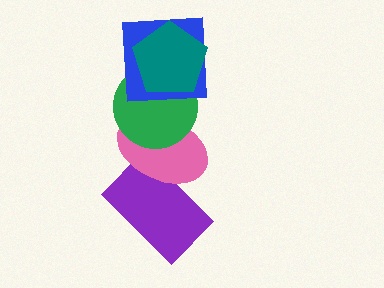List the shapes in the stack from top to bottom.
From top to bottom: the teal pentagon, the blue square, the green circle, the pink ellipse, the purple rectangle.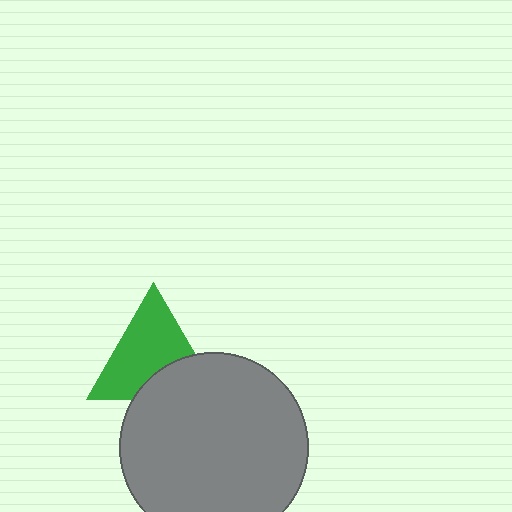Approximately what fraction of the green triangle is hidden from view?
Roughly 31% of the green triangle is hidden behind the gray circle.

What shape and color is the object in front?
The object in front is a gray circle.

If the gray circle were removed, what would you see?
You would see the complete green triangle.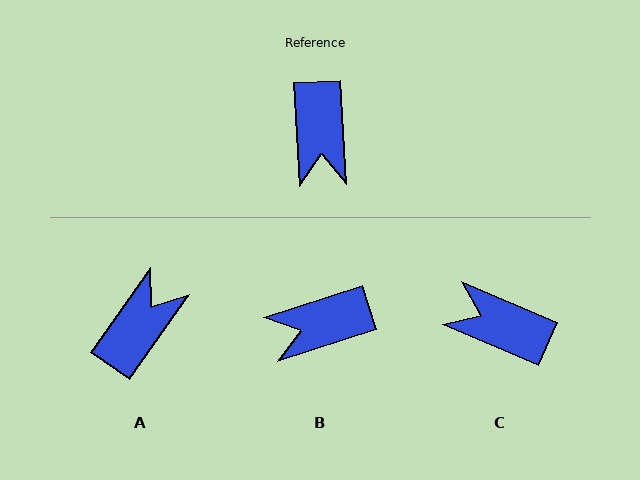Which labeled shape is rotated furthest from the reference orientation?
A, about 142 degrees away.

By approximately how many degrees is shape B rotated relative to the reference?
Approximately 75 degrees clockwise.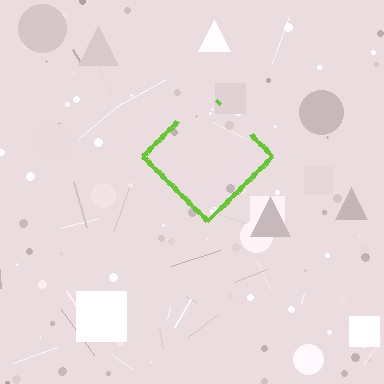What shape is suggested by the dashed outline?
The dashed outline suggests a diamond.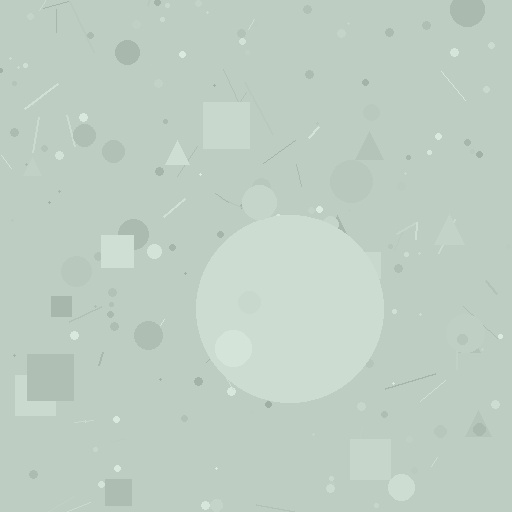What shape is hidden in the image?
A circle is hidden in the image.